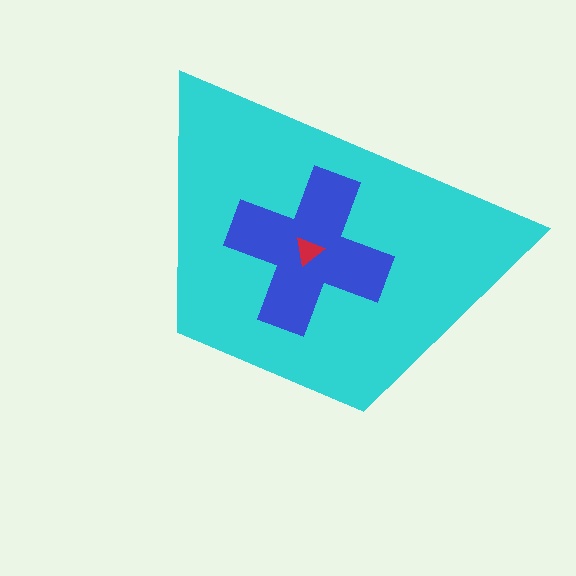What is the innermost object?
The red triangle.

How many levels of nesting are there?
3.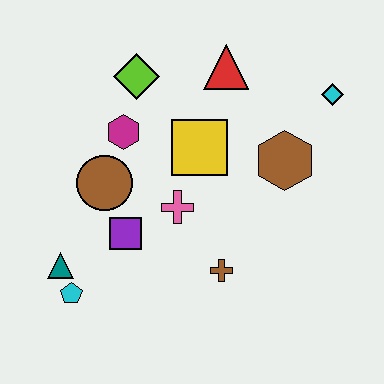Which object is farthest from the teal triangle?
The cyan diamond is farthest from the teal triangle.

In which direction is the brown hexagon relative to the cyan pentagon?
The brown hexagon is to the right of the cyan pentagon.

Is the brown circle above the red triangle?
No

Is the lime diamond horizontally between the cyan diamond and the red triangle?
No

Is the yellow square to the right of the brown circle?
Yes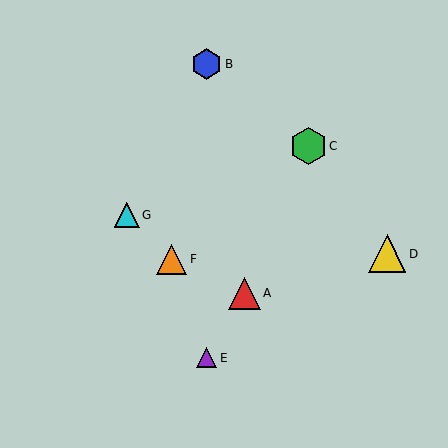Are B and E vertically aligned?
Yes, both are at x≈207.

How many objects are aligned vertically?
2 objects (B, E) are aligned vertically.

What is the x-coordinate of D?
Object D is at x≈387.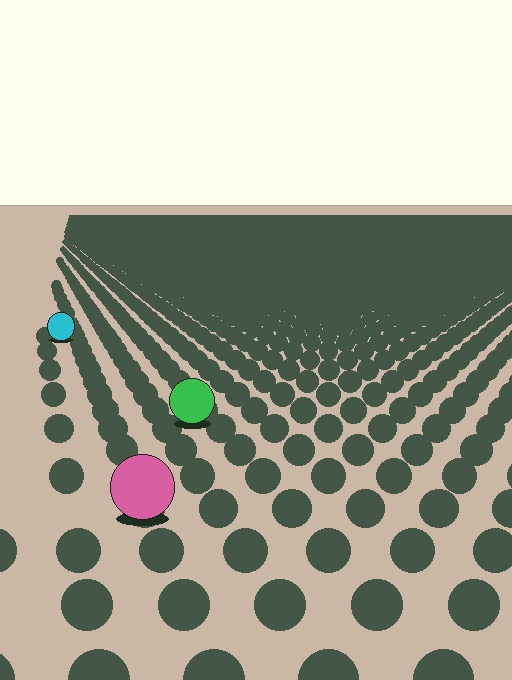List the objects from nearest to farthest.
From nearest to farthest: the pink circle, the green circle, the cyan circle.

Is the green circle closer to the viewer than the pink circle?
No. The pink circle is closer — you can tell from the texture gradient: the ground texture is coarser near it.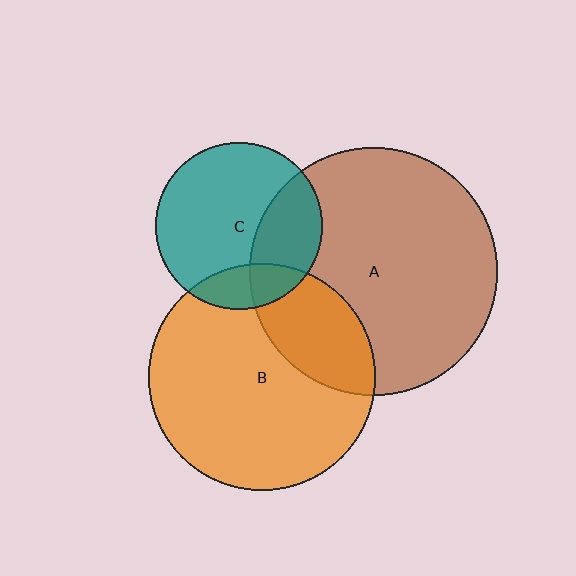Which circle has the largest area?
Circle A (brown).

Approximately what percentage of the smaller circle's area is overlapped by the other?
Approximately 30%.